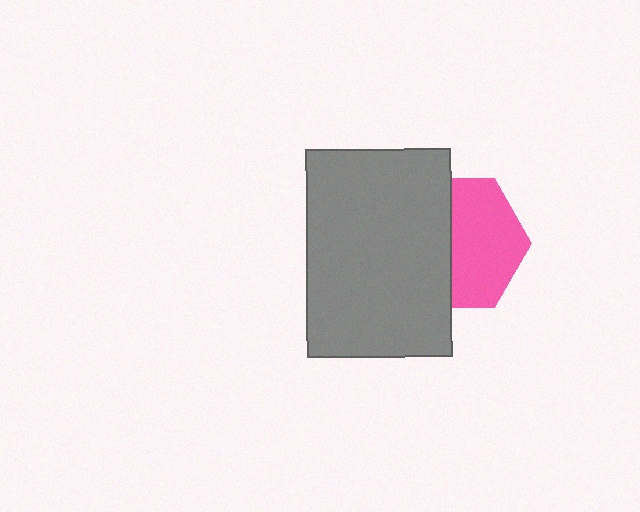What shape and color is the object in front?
The object in front is a gray rectangle.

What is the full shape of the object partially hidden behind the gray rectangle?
The partially hidden object is a pink hexagon.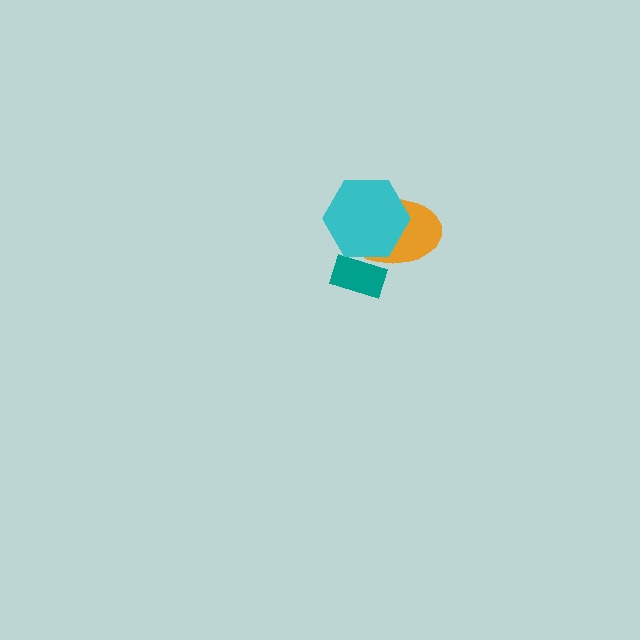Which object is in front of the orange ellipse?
The cyan hexagon is in front of the orange ellipse.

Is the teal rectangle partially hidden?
Yes, it is partially covered by another shape.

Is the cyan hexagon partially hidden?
No, no other shape covers it.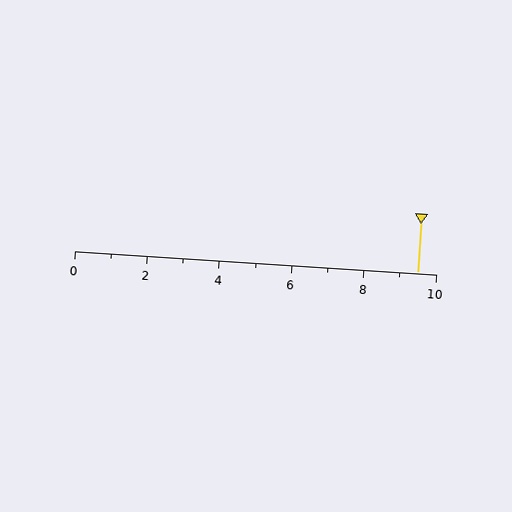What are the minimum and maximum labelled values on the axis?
The axis runs from 0 to 10.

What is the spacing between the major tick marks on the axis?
The major ticks are spaced 2 apart.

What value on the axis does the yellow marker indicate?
The marker indicates approximately 9.5.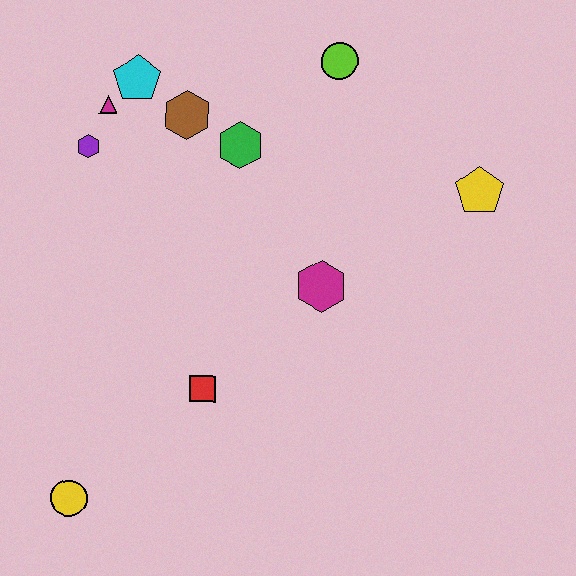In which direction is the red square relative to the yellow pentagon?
The red square is to the left of the yellow pentagon.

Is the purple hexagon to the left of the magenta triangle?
Yes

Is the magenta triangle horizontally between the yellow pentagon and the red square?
No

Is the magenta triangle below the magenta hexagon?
No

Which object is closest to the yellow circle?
The red square is closest to the yellow circle.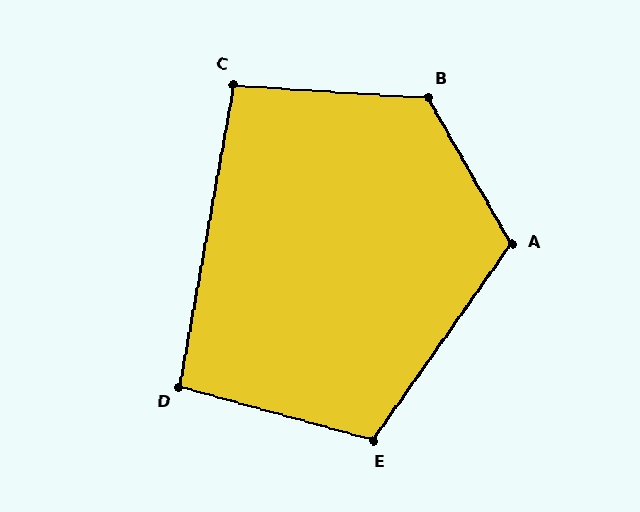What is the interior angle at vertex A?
Approximately 115 degrees (obtuse).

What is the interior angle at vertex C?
Approximately 96 degrees (obtuse).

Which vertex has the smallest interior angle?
D, at approximately 95 degrees.